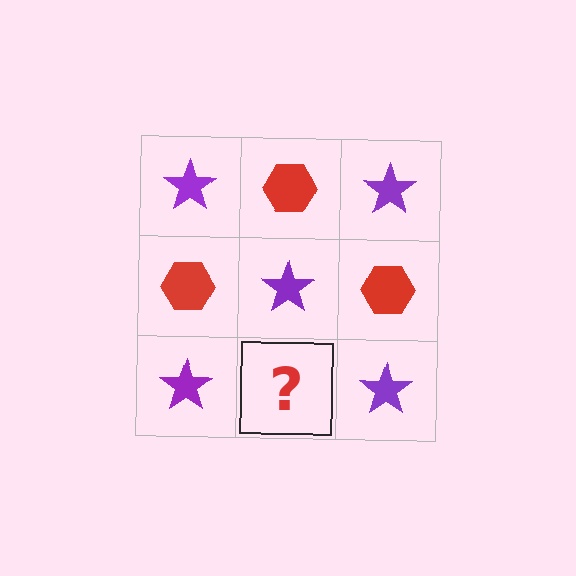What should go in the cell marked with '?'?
The missing cell should contain a red hexagon.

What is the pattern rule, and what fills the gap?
The rule is that it alternates purple star and red hexagon in a checkerboard pattern. The gap should be filled with a red hexagon.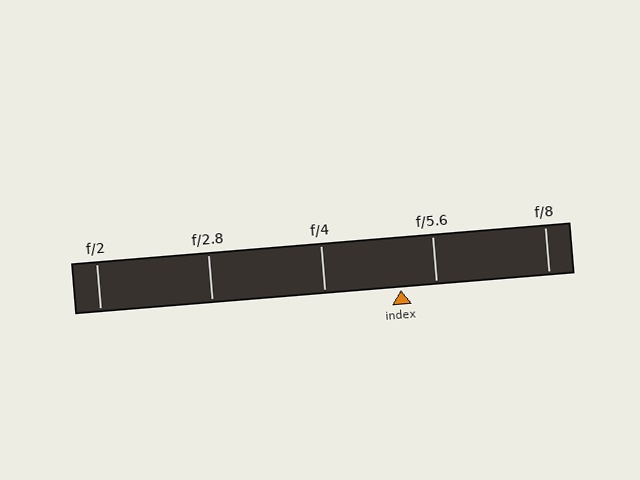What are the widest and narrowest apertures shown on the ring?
The widest aperture shown is f/2 and the narrowest is f/8.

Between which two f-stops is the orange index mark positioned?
The index mark is between f/4 and f/5.6.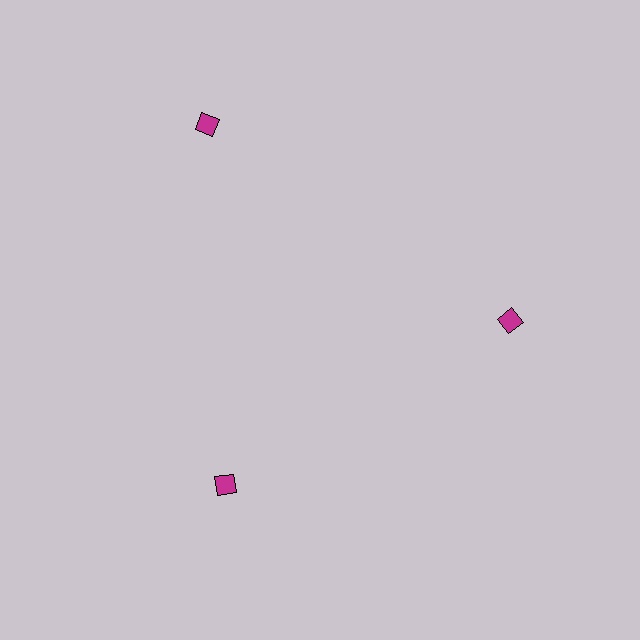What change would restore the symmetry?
The symmetry would be restored by moving it inward, back onto the ring so that all 3 diamonds sit at equal angles and equal distance from the center.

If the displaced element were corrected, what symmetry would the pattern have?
It would have 3-fold rotational symmetry — the pattern would map onto itself every 120 degrees.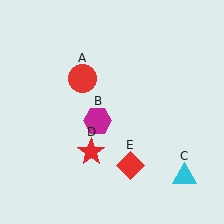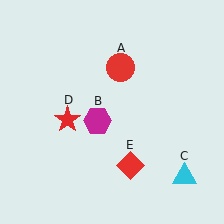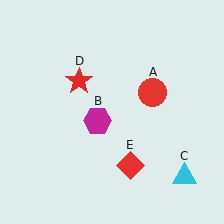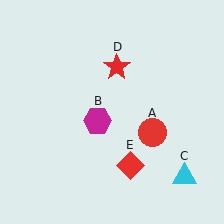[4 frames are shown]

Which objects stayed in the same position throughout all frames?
Magenta hexagon (object B) and cyan triangle (object C) and red diamond (object E) remained stationary.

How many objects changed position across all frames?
2 objects changed position: red circle (object A), red star (object D).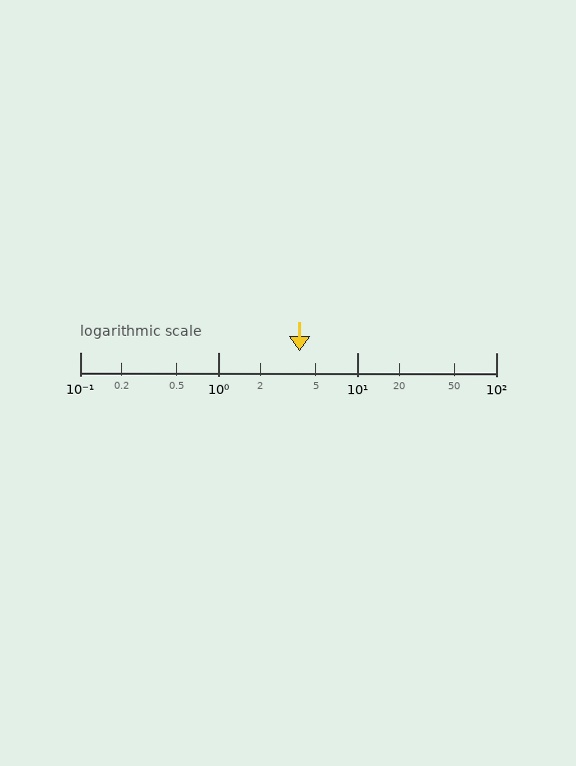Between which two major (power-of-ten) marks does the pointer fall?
The pointer is between 1 and 10.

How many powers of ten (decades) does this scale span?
The scale spans 3 decades, from 0.1 to 100.